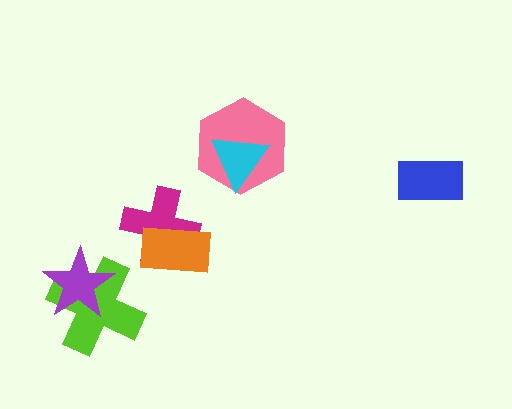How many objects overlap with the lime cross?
1 object overlaps with the lime cross.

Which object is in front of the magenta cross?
The orange rectangle is in front of the magenta cross.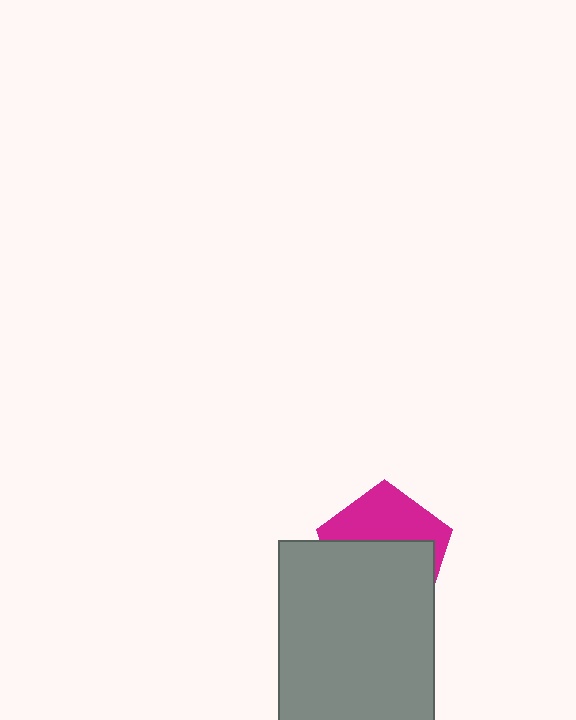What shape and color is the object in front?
The object in front is a gray rectangle.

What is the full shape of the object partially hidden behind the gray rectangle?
The partially hidden object is a magenta pentagon.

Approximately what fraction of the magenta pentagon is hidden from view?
Roughly 59% of the magenta pentagon is hidden behind the gray rectangle.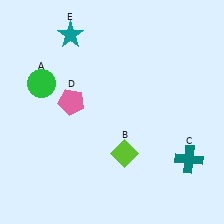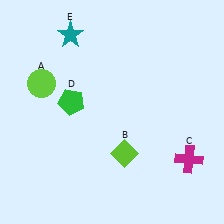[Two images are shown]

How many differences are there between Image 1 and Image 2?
There are 3 differences between the two images.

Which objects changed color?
A changed from green to lime. C changed from teal to magenta. D changed from pink to green.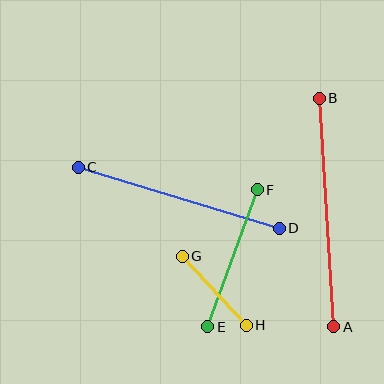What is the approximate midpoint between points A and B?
The midpoint is at approximately (326, 213) pixels.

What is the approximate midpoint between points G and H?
The midpoint is at approximately (214, 291) pixels.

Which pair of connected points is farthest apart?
Points A and B are farthest apart.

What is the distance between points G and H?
The distance is approximately 94 pixels.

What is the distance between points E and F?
The distance is approximately 145 pixels.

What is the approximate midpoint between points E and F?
The midpoint is at approximately (233, 258) pixels.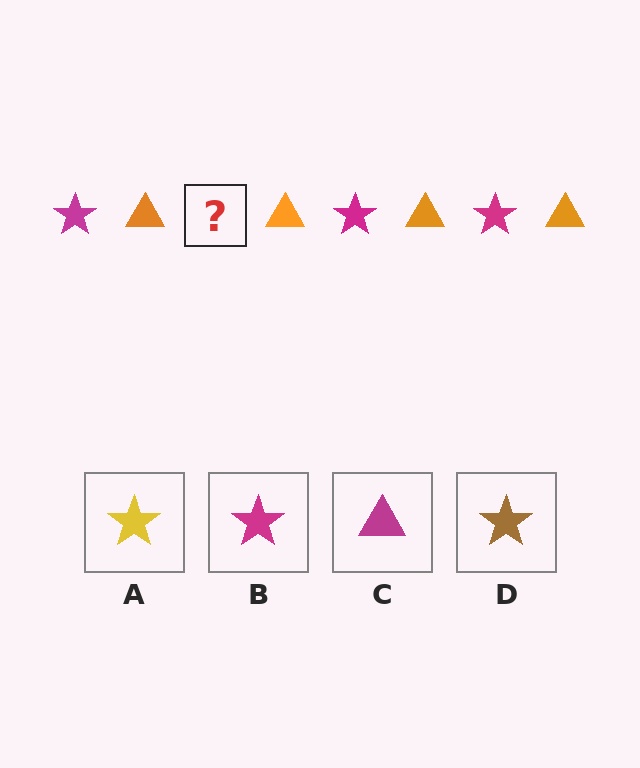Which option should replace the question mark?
Option B.